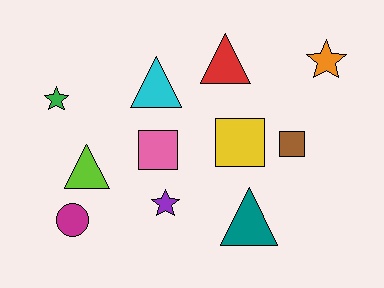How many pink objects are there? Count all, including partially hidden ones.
There is 1 pink object.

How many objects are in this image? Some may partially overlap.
There are 11 objects.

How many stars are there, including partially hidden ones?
There are 3 stars.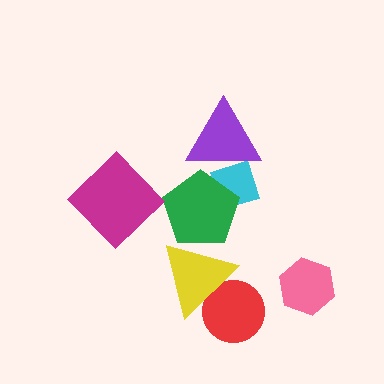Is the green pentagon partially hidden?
Yes, it is partially covered by another shape.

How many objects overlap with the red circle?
1 object overlaps with the red circle.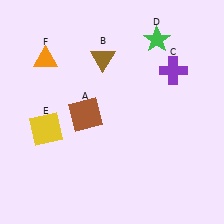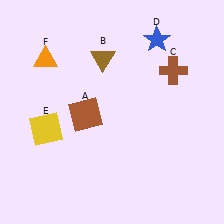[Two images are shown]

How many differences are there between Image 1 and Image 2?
There are 2 differences between the two images.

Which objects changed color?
C changed from purple to brown. D changed from green to blue.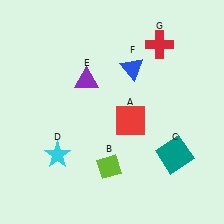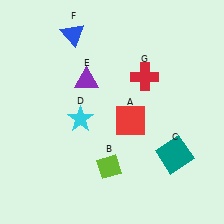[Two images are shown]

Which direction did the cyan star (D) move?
The cyan star (D) moved up.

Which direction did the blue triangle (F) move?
The blue triangle (F) moved left.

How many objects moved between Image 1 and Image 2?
3 objects moved between the two images.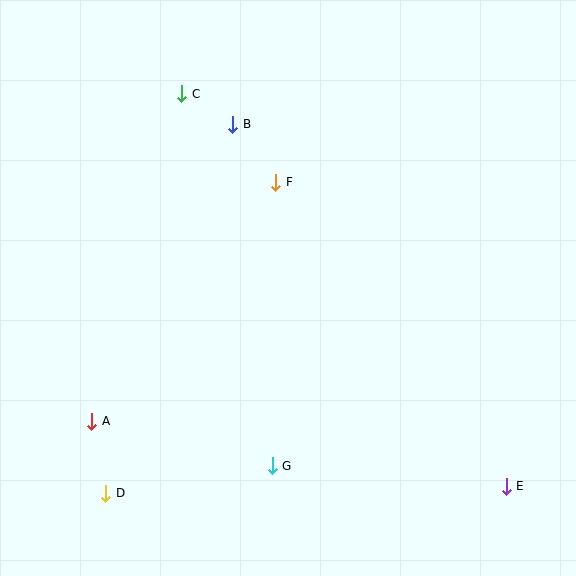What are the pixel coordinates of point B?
Point B is at (233, 124).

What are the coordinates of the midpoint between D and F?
The midpoint between D and F is at (191, 338).